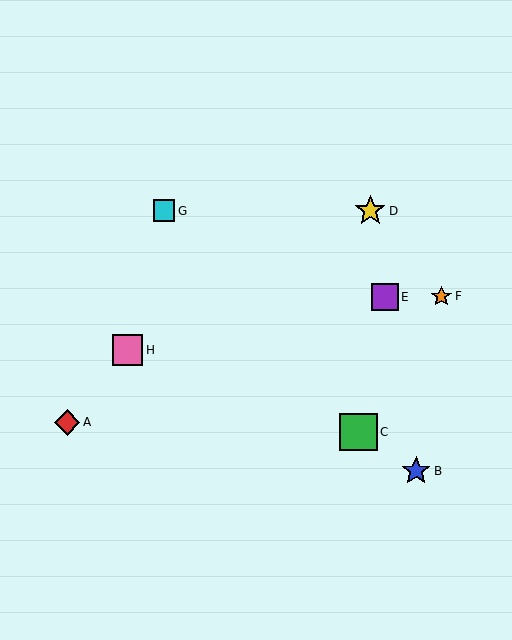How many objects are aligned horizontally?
2 objects (D, G) are aligned horizontally.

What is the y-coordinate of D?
Object D is at y≈211.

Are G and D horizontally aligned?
Yes, both are at y≈211.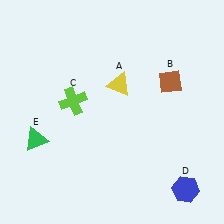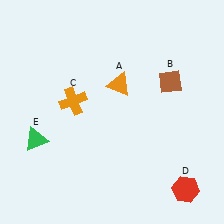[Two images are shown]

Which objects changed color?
A changed from yellow to orange. C changed from lime to orange. D changed from blue to red.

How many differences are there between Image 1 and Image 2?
There are 3 differences between the two images.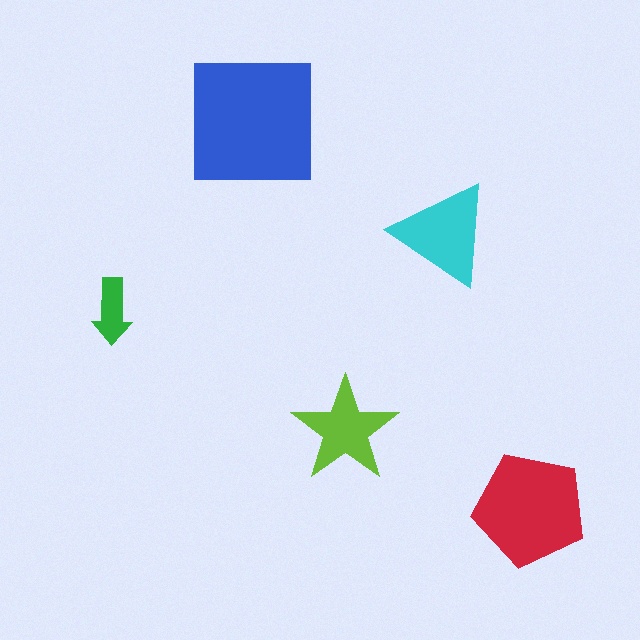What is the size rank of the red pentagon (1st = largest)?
2nd.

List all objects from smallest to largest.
The green arrow, the lime star, the cyan triangle, the red pentagon, the blue square.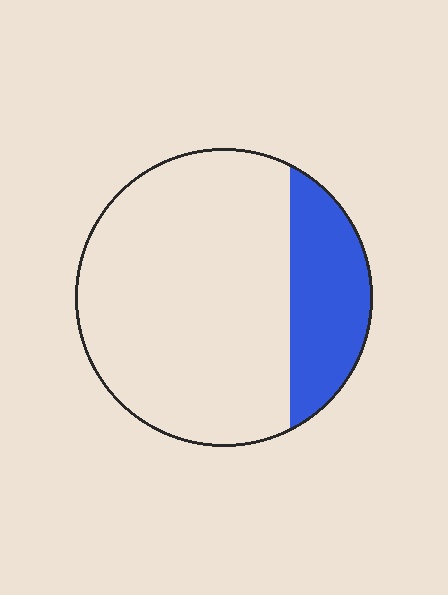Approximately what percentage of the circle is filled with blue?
Approximately 25%.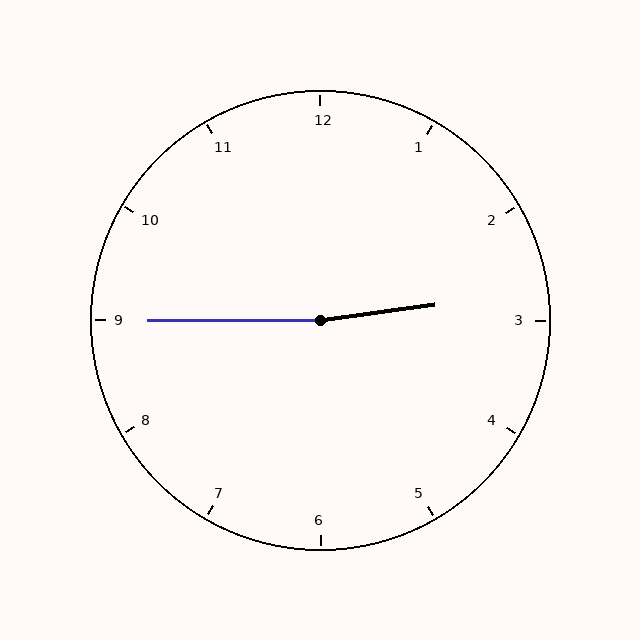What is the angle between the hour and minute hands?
Approximately 172 degrees.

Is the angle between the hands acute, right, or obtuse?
It is obtuse.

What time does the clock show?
2:45.